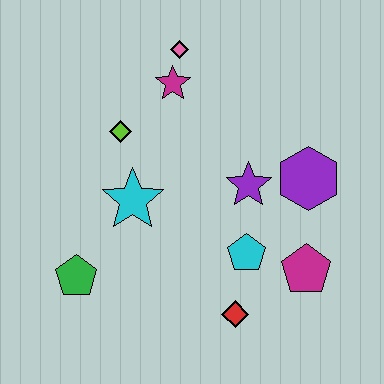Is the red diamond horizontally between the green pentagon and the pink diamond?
No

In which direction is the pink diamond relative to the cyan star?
The pink diamond is above the cyan star.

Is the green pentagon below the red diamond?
No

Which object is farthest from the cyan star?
The magenta pentagon is farthest from the cyan star.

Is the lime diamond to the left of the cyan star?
Yes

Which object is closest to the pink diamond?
The magenta star is closest to the pink diamond.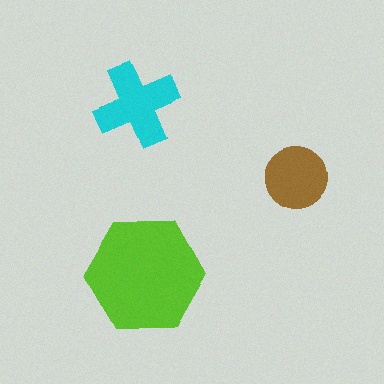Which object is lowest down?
The lime hexagon is bottommost.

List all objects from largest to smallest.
The lime hexagon, the cyan cross, the brown circle.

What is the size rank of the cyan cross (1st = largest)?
2nd.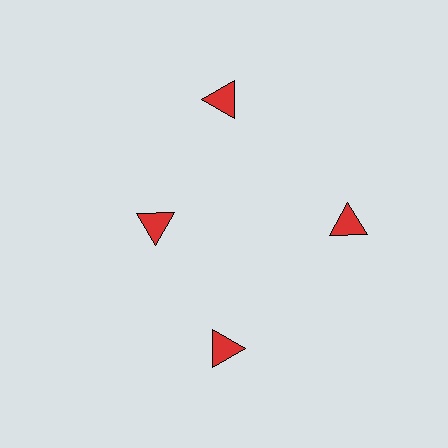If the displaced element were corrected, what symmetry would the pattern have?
It would have 4-fold rotational symmetry — the pattern would map onto itself every 90 degrees.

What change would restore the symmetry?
The symmetry would be restored by moving it outward, back onto the ring so that all 4 triangles sit at equal angles and equal distance from the center.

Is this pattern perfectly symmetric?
No. The 4 red triangles are arranged in a ring, but one element near the 9 o'clock position is pulled inward toward the center, breaking the 4-fold rotational symmetry.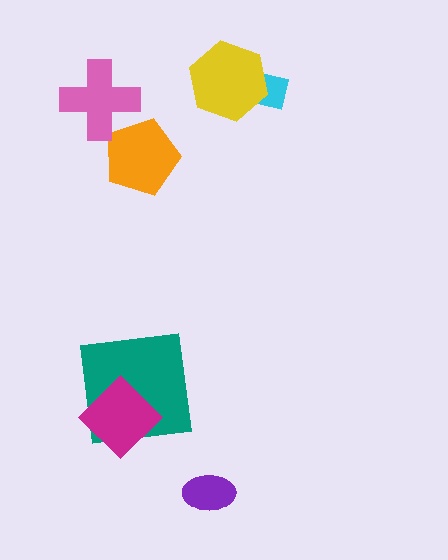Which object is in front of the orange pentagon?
The pink cross is in front of the orange pentagon.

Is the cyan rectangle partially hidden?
Yes, it is partially covered by another shape.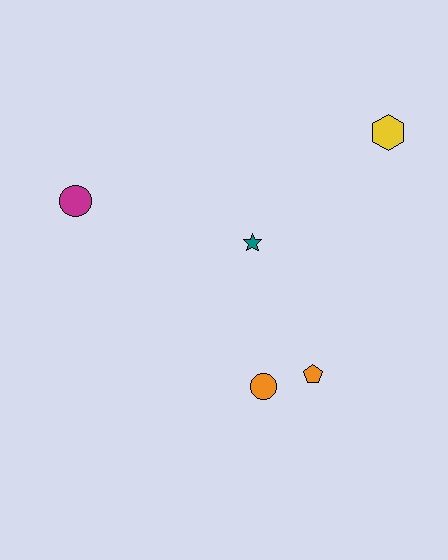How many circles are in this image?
There are 2 circles.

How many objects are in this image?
There are 5 objects.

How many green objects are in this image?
There are no green objects.